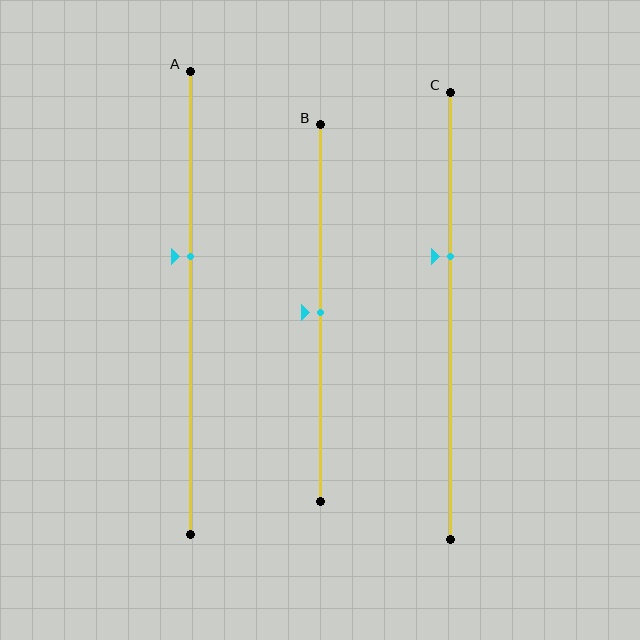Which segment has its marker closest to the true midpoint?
Segment B has its marker closest to the true midpoint.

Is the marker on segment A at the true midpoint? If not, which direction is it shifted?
No, the marker on segment A is shifted upward by about 10% of the segment length.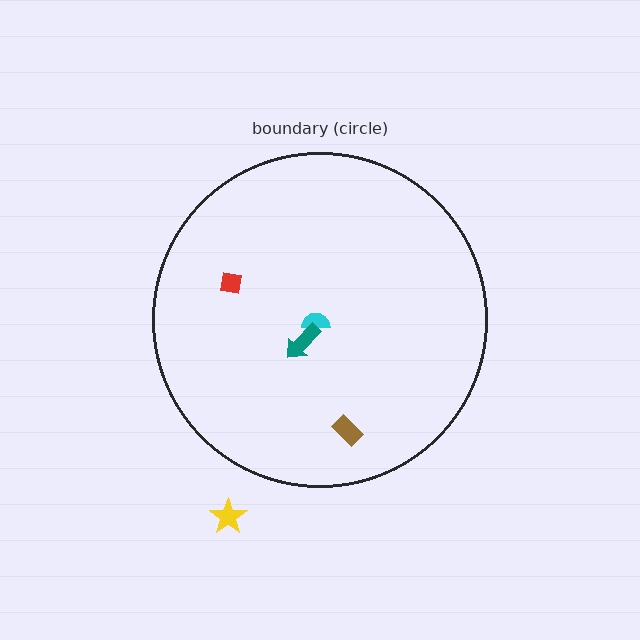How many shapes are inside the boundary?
4 inside, 1 outside.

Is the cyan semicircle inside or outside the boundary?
Inside.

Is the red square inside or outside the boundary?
Inside.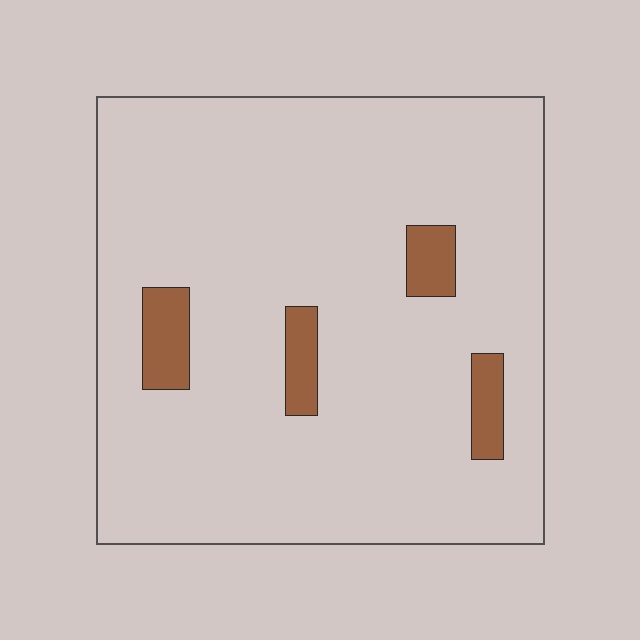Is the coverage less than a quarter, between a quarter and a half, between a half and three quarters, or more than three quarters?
Less than a quarter.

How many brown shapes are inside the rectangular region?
4.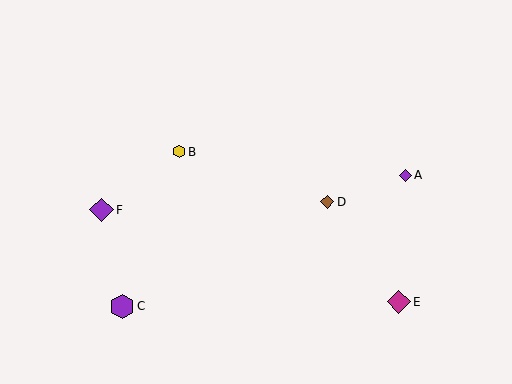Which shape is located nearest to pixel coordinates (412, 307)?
The magenta diamond (labeled E) at (399, 302) is nearest to that location.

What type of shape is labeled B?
Shape B is a yellow hexagon.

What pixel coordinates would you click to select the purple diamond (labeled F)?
Click at (101, 210) to select the purple diamond F.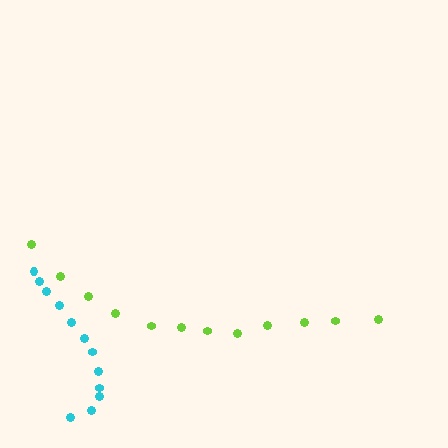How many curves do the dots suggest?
There are 2 distinct paths.